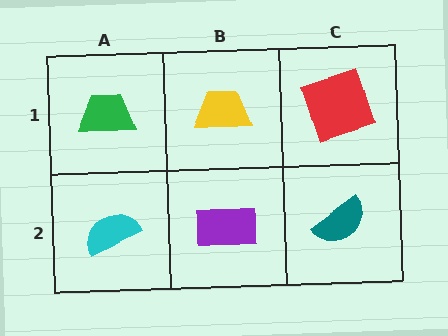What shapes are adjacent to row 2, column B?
A yellow trapezoid (row 1, column B), a cyan semicircle (row 2, column A), a teal semicircle (row 2, column C).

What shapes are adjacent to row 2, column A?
A green trapezoid (row 1, column A), a purple rectangle (row 2, column B).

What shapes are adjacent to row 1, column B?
A purple rectangle (row 2, column B), a green trapezoid (row 1, column A), a red square (row 1, column C).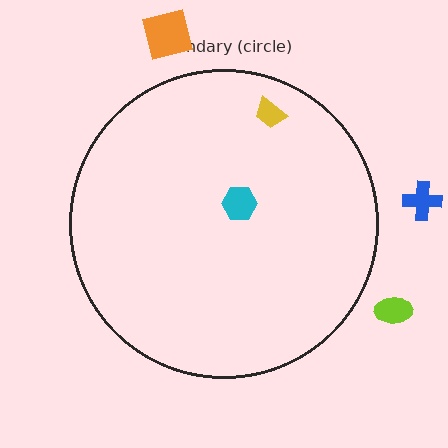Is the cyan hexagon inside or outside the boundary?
Inside.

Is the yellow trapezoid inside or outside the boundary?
Inside.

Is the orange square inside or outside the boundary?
Outside.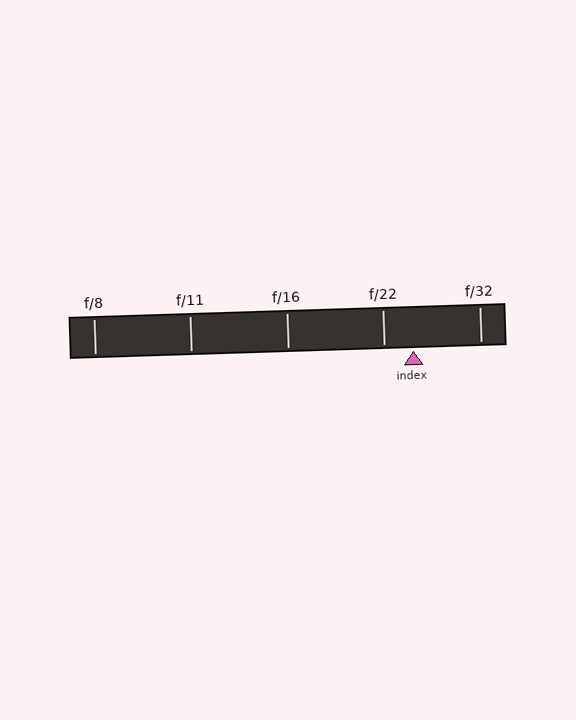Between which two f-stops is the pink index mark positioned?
The index mark is between f/22 and f/32.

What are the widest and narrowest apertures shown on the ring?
The widest aperture shown is f/8 and the narrowest is f/32.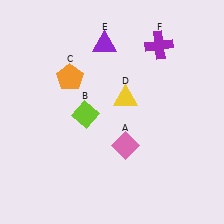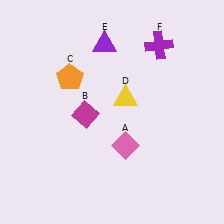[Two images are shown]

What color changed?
The diamond (B) changed from lime in Image 1 to magenta in Image 2.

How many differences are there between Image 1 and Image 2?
There is 1 difference between the two images.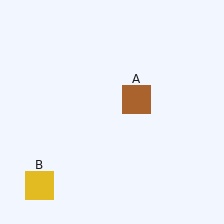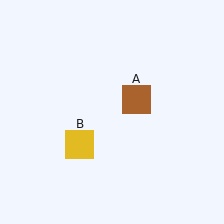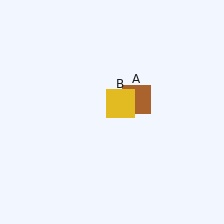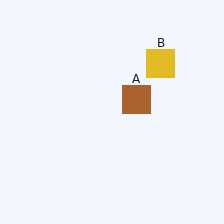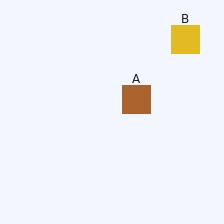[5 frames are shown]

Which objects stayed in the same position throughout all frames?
Brown square (object A) remained stationary.